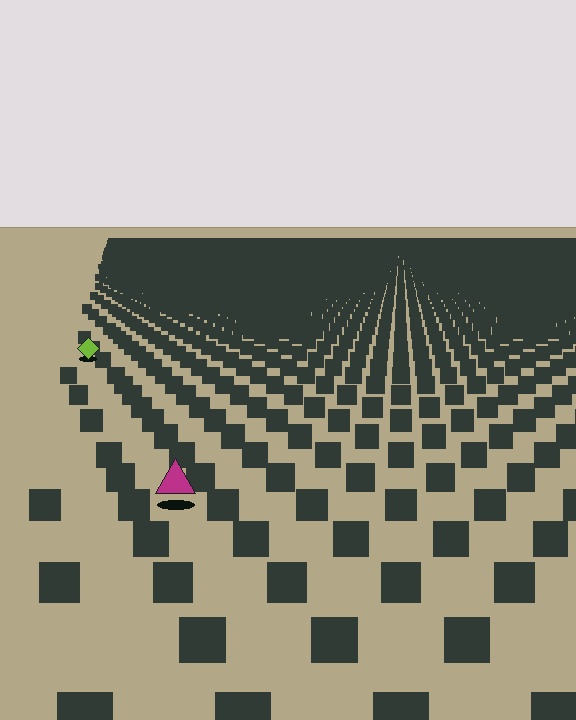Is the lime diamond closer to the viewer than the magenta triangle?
No. The magenta triangle is closer — you can tell from the texture gradient: the ground texture is coarser near it.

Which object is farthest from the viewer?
The lime diamond is farthest from the viewer. It appears smaller and the ground texture around it is denser.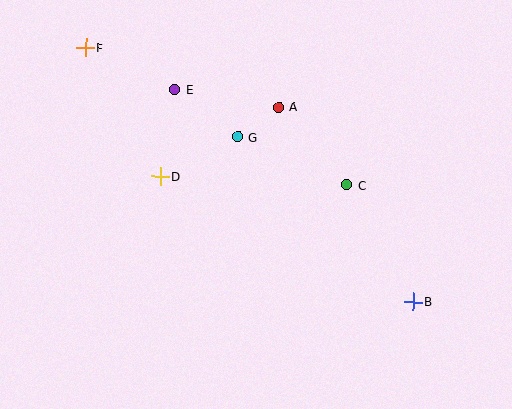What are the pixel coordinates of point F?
Point F is at (86, 48).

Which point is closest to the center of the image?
Point G at (238, 137) is closest to the center.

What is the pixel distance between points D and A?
The distance between D and A is 138 pixels.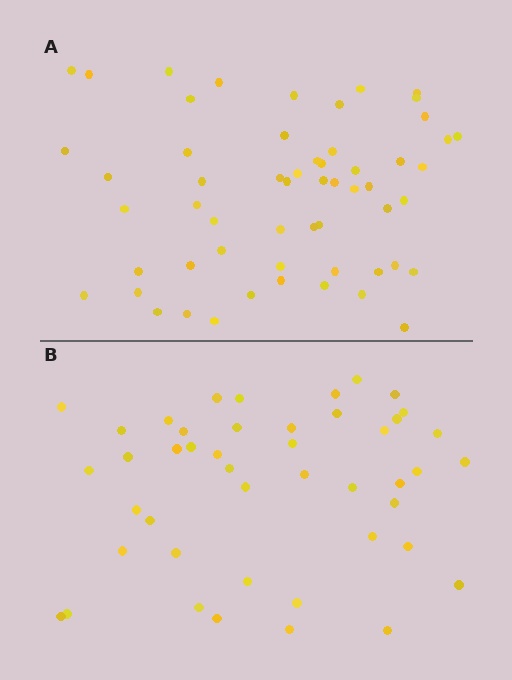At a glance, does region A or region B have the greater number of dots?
Region A (the top region) has more dots.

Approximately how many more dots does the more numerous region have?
Region A has roughly 12 or so more dots than region B.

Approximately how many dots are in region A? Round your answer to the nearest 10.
About 60 dots. (The exact count is 57, which rounds to 60.)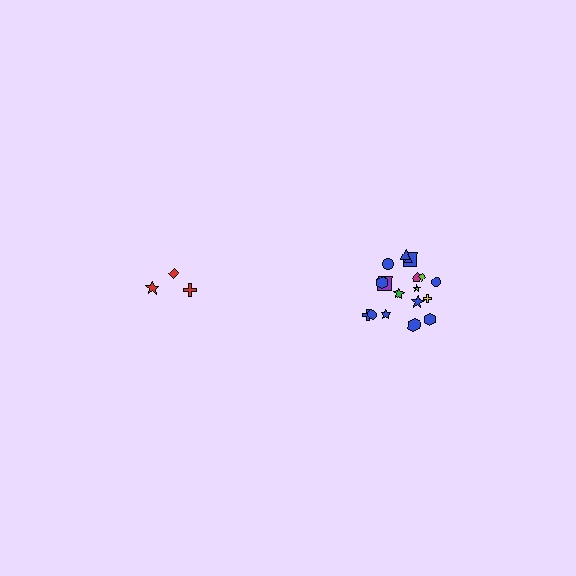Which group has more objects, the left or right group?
The right group.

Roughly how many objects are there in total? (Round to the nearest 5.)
Roughly 20 objects in total.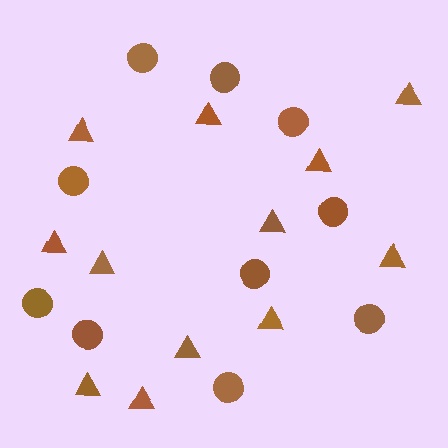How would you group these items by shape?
There are 2 groups: one group of triangles (12) and one group of circles (10).